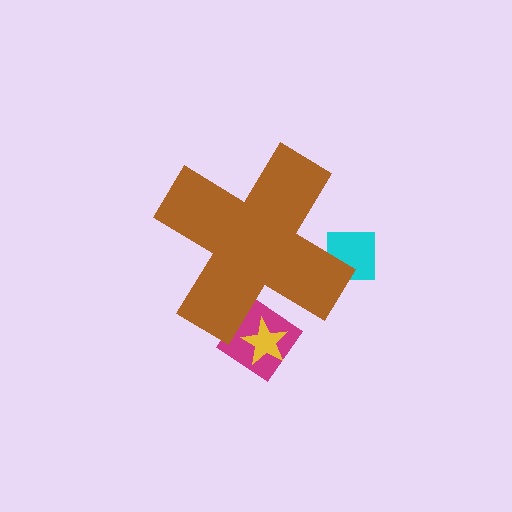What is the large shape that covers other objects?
A brown cross.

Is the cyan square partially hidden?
Yes, the cyan square is partially hidden behind the brown cross.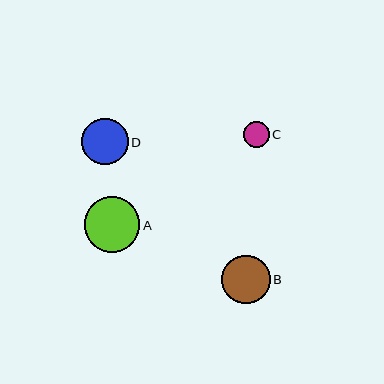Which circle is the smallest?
Circle C is the smallest with a size of approximately 26 pixels.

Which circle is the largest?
Circle A is the largest with a size of approximately 56 pixels.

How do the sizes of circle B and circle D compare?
Circle B and circle D are approximately the same size.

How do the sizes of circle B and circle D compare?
Circle B and circle D are approximately the same size.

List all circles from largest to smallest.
From largest to smallest: A, B, D, C.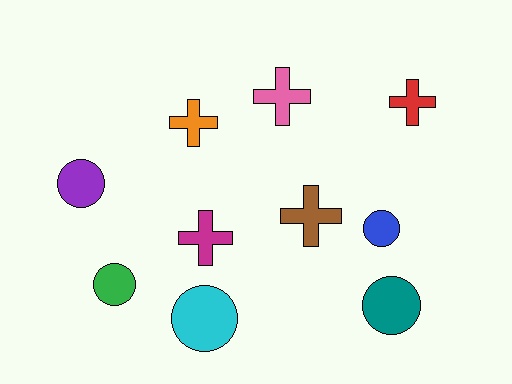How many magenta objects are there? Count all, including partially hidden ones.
There is 1 magenta object.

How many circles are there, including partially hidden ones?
There are 5 circles.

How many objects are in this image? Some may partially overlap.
There are 10 objects.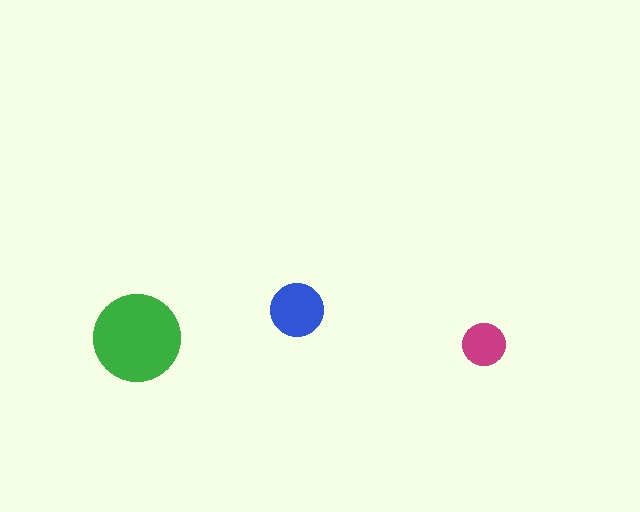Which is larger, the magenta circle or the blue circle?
The blue one.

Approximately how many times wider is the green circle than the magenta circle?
About 2 times wider.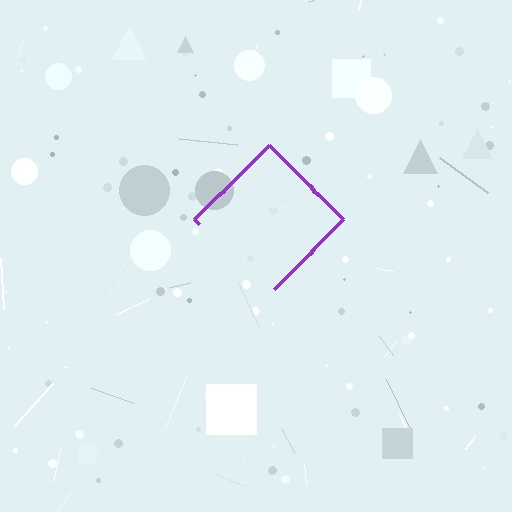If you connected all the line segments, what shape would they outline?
They would outline a diamond.